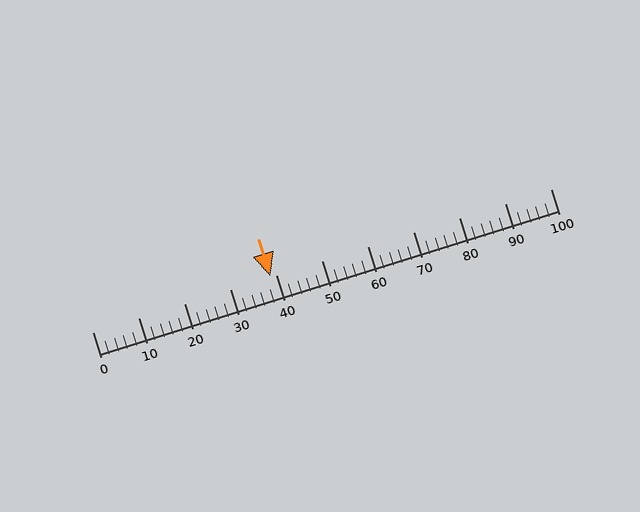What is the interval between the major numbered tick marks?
The major tick marks are spaced 10 units apart.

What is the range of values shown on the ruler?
The ruler shows values from 0 to 100.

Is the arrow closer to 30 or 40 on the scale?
The arrow is closer to 40.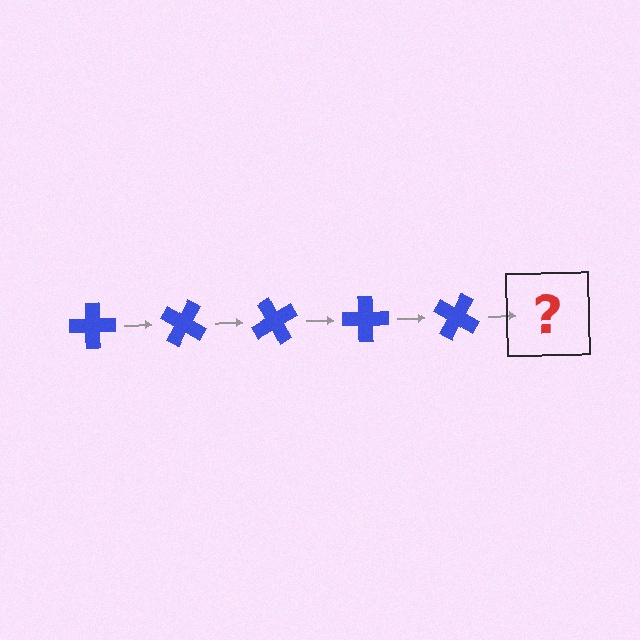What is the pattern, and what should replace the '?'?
The pattern is that the cross rotates 30 degrees each step. The '?' should be a blue cross rotated 150 degrees.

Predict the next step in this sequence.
The next step is a blue cross rotated 150 degrees.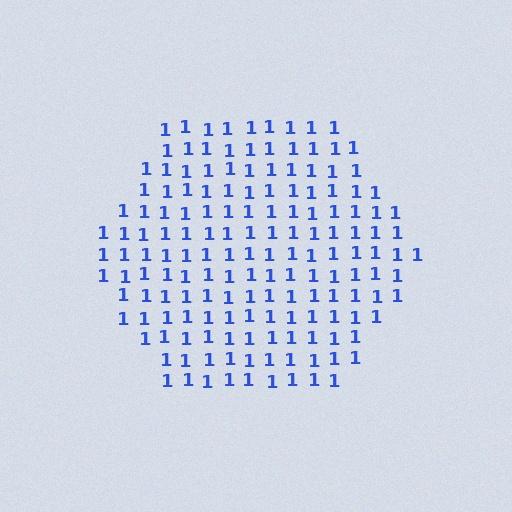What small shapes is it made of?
It is made of small digit 1's.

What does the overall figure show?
The overall figure shows a hexagon.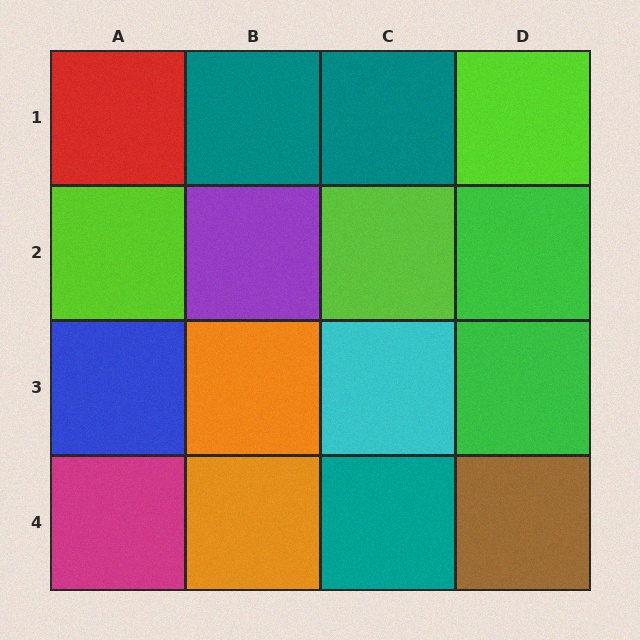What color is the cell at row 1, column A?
Red.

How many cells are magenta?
1 cell is magenta.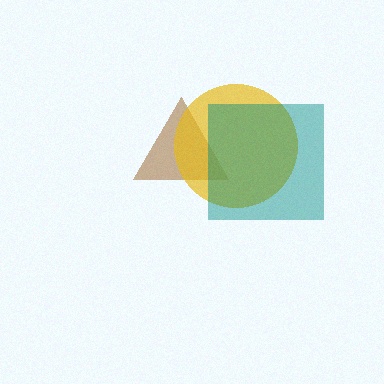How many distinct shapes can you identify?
There are 3 distinct shapes: a brown triangle, a yellow circle, a teal square.